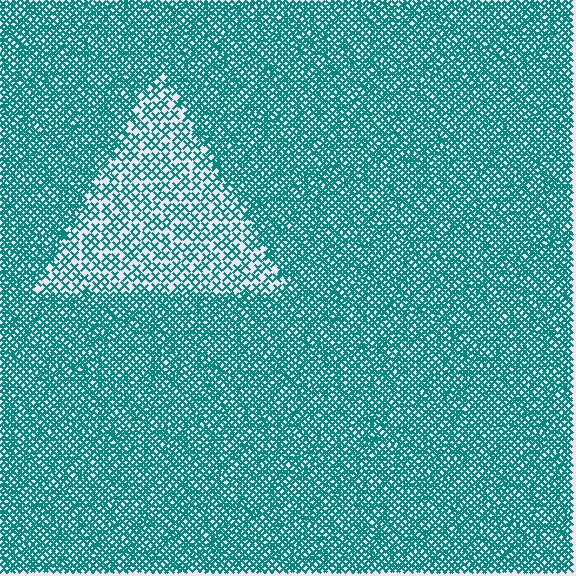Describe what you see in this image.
The image contains small teal elements arranged at two different densities. A triangle-shaped region is visible where the elements are less densely packed than the surrounding area.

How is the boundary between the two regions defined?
The boundary is defined by a change in element density (approximately 2.3x ratio). All elements are the same color, size, and shape.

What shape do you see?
I see a triangle.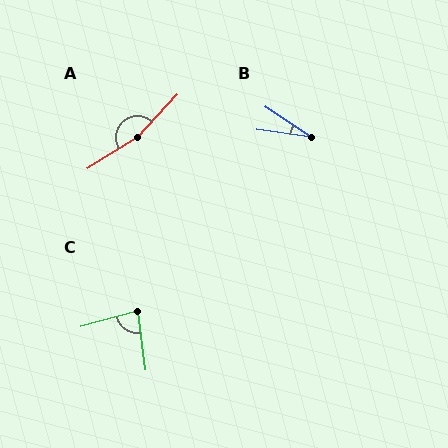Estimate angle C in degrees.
Approximately 82 degrees.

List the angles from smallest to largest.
B (26°), C (82°), A (165°).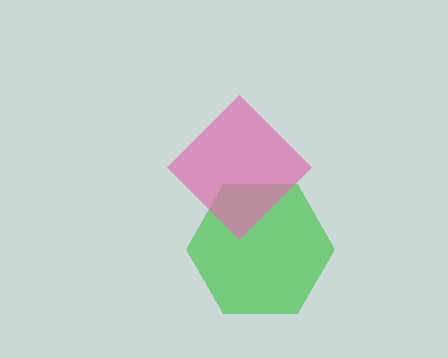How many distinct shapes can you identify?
There are 2 distinct shapes: a green hexagon, a pink diamond.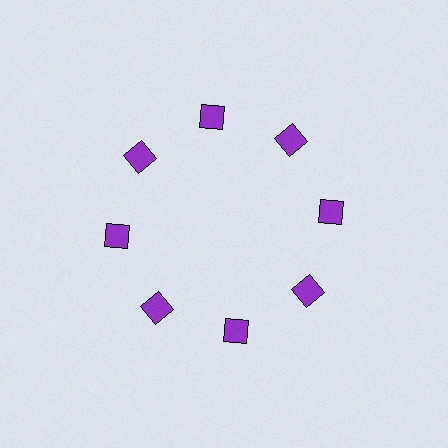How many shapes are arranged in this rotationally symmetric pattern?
There are 8 shapes, arranged in 8 groups of 1.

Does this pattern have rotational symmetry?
Yes, this pattern has 8-fold rotational symmetry. It looks the same after rotating 45 degrees around the center.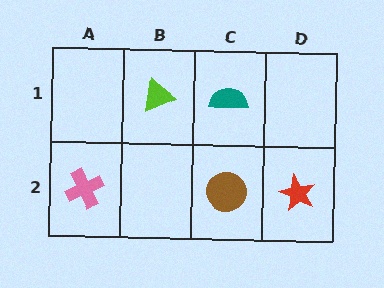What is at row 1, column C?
A teal semicircle.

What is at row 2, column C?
A brown circle.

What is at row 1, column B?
A lime triangle.